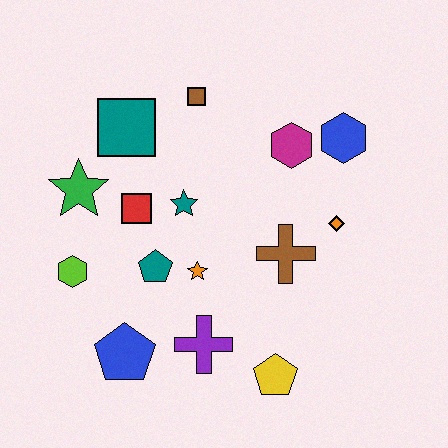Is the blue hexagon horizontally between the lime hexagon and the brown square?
No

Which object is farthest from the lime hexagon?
The blue hexagon is farthest from the lime hexagon.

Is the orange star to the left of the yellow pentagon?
Yes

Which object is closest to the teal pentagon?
The orange star is closest to the teal pentagon.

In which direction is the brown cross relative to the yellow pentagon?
The brown cross is above the yellow pentagon.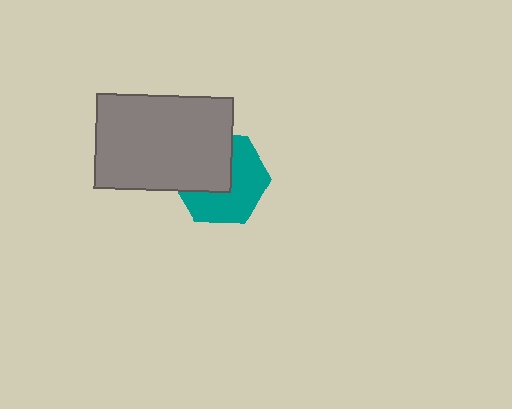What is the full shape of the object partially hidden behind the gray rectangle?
The partially hidden object is a teal hexagon.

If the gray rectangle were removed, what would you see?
You would see the complete teal hexagon.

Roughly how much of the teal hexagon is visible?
About half of it is visible (roughly 56%).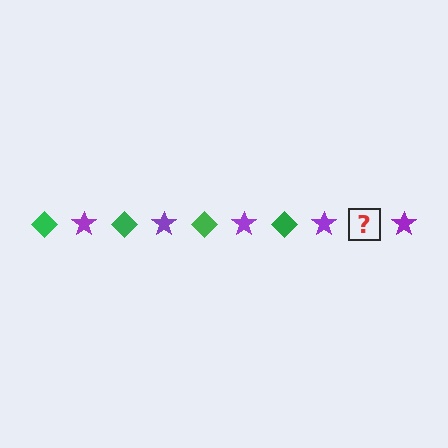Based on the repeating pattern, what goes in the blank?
The blank should be a green diamond.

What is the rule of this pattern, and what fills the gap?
The rule is that the pattern alternates between green diamond and purple star. The gap should be filled with a green diamond.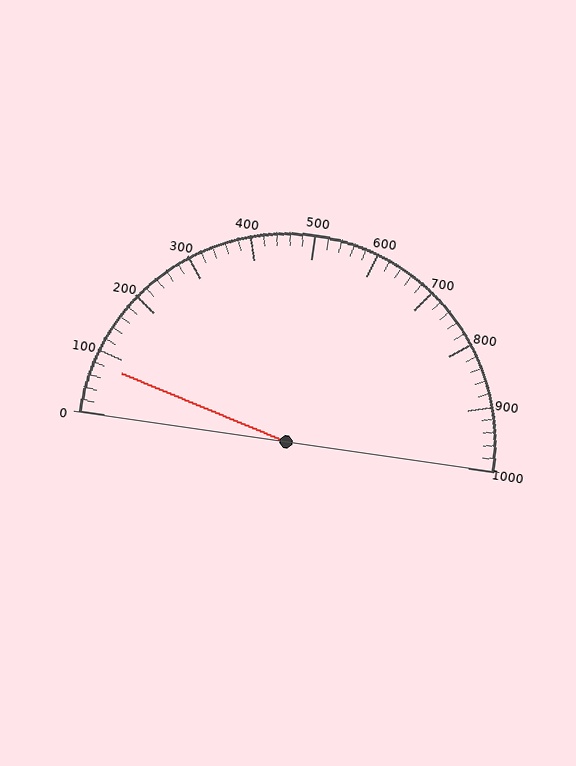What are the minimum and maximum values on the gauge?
The gauge ranges from 0 to 1000.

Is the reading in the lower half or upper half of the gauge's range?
The reading is in the lower half of the range (0 to 1000).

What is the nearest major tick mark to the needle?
The nearest major tick mark is 100.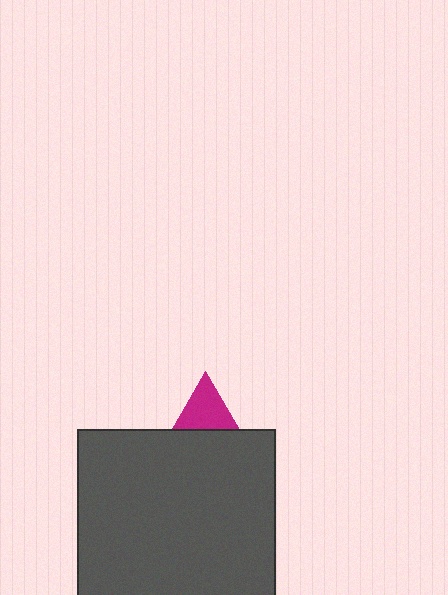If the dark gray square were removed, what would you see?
You would see the complete magenta triangle.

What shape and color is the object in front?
The object in front is a dark gray square.